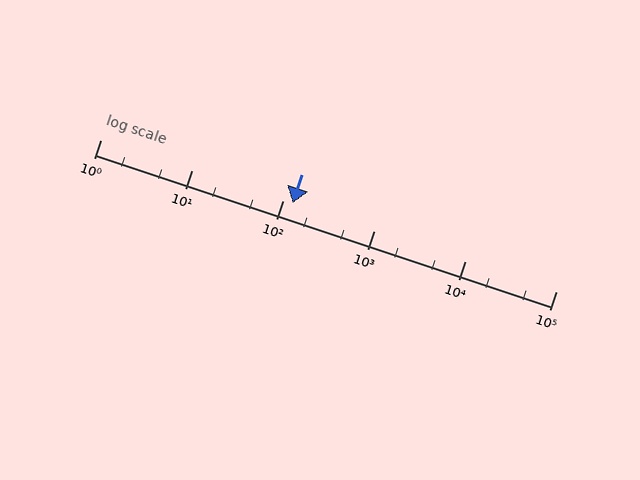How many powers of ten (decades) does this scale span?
The scale spans 5 decades, from 1 to 100000.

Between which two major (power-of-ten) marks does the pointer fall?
The pointer is between 100 and 1000.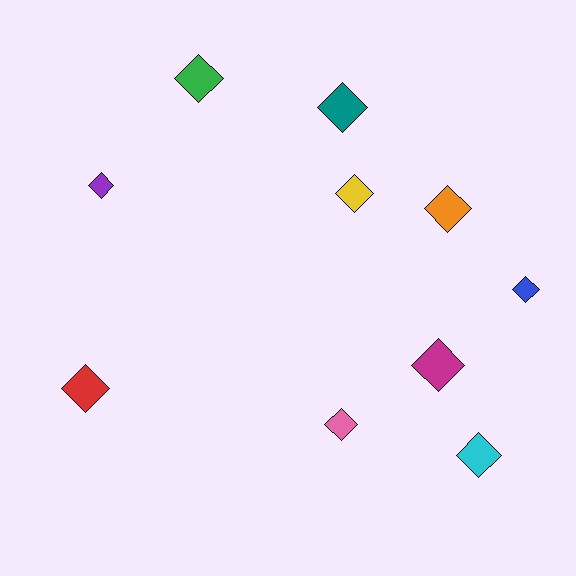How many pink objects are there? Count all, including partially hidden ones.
There is 1 pink object.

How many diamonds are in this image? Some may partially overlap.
There are 10 diamonds.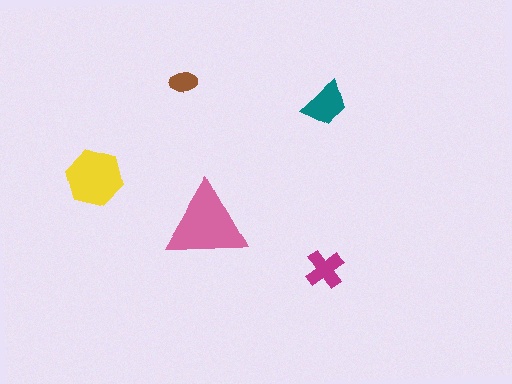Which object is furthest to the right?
The teal trapezoid is rightmost.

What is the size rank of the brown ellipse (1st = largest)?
5th.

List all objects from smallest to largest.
The brown ellipse, the magenta cross, the teal trapezoid, the yellow hexagon, the pink triangle.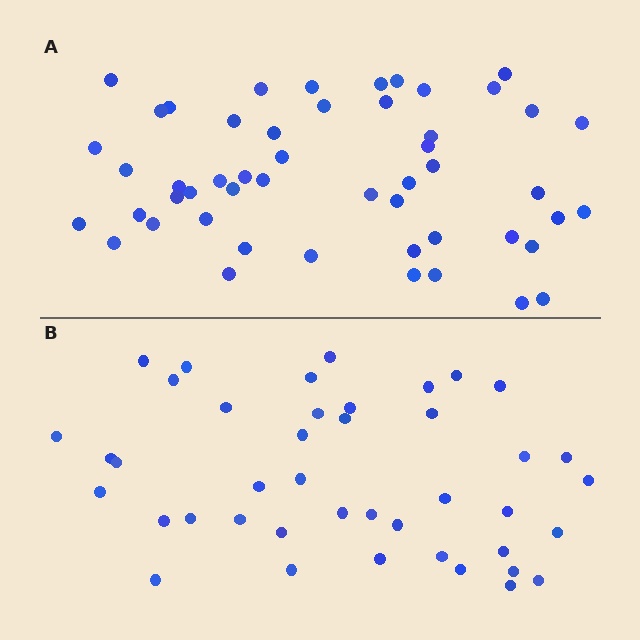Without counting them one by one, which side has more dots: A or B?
Region A (the top region) has more dots.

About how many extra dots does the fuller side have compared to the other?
Region A has roughly 8 or so more dots than region B.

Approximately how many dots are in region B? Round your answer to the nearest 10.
About 40 dots. (The exact count is 42, which rounds to 40.)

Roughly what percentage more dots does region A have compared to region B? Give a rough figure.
About 20% more.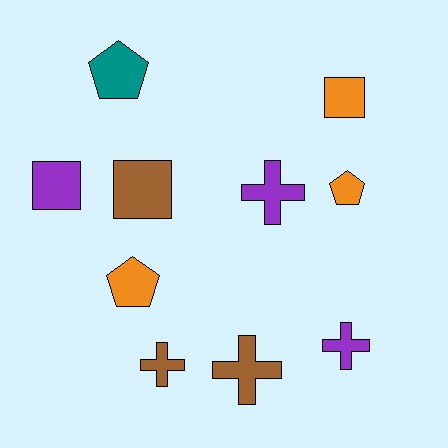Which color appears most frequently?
Brown, with 3 objects.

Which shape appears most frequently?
Cross, with 4 objects.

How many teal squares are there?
There are no teal squares.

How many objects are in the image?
There are 10 objects.